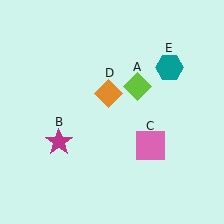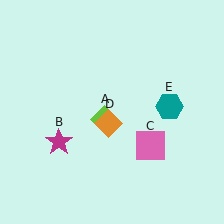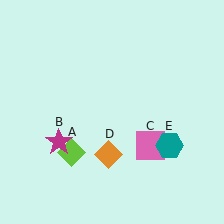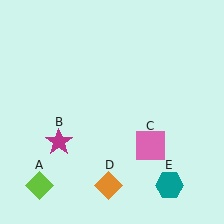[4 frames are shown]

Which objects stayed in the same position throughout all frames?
Magenta star (object B) and pink square (object C) remained stationary.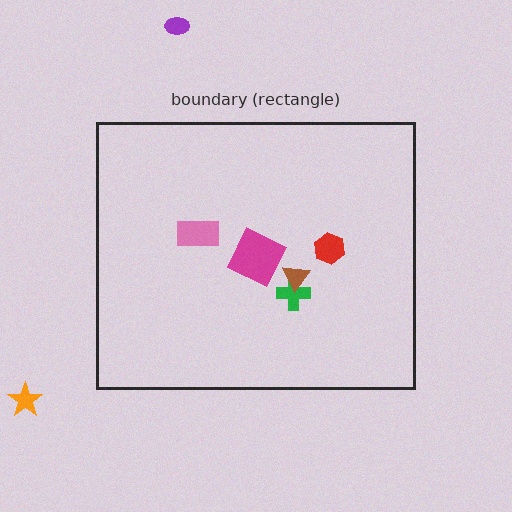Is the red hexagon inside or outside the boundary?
Inside.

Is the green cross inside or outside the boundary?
Inside.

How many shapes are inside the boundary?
5 inside, 2 outside.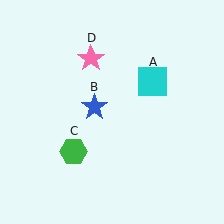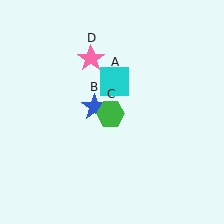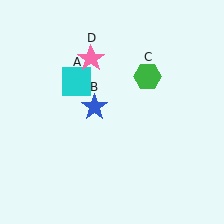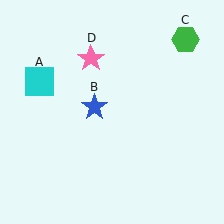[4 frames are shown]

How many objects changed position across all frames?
2 objects changed position: cyan square (object A), green hexagon (object C).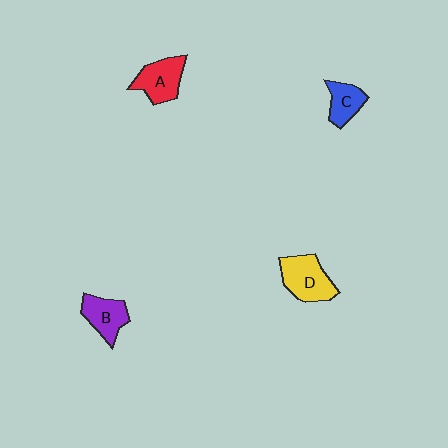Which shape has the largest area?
Shape D (yellow).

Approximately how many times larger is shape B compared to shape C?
Approximately 1.2 times.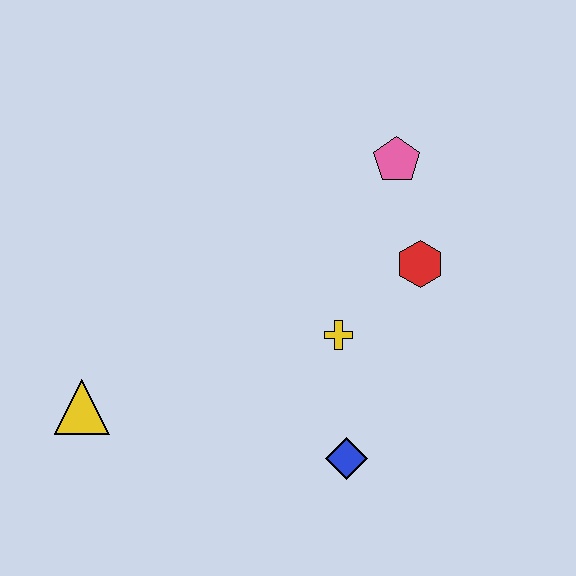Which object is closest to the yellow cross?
The red hexagon is closest to the yellow cross.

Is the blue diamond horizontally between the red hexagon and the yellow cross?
Yes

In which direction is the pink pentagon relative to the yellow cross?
The pink pentagon is above the yellow cross.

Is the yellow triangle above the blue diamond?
Yes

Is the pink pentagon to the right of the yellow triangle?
Yes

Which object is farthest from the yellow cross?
The yellow triangle is farthest from the yellow cross.